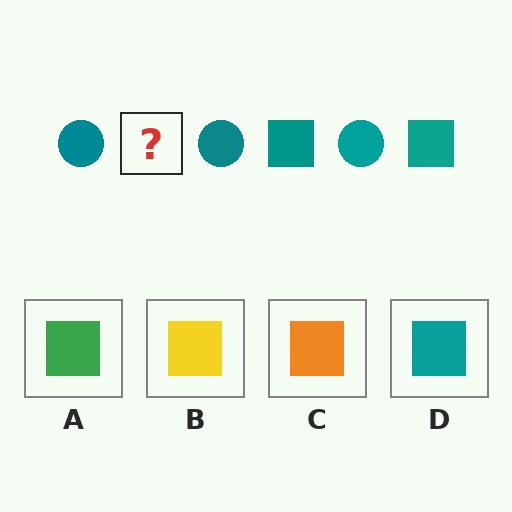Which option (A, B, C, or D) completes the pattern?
D.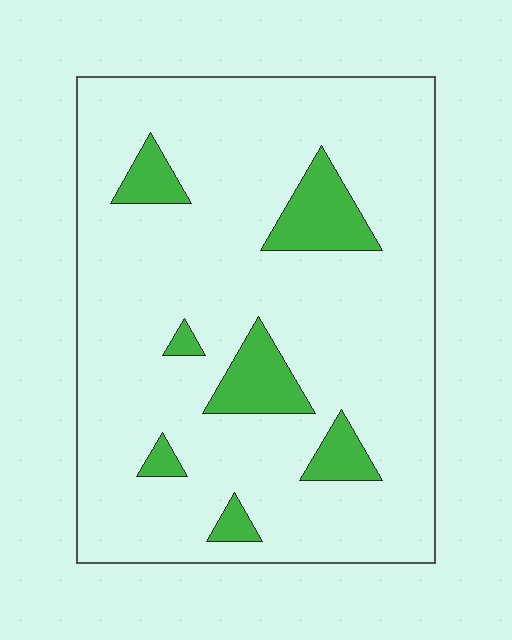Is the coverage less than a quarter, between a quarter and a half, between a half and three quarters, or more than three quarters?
Less than a quarter.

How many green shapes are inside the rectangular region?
7.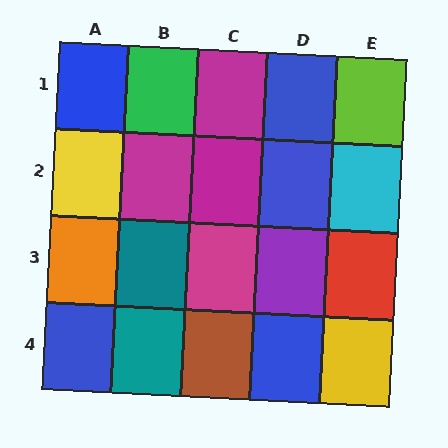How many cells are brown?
1 cell is brown.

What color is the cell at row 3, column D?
Purple.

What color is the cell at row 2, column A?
Yellow.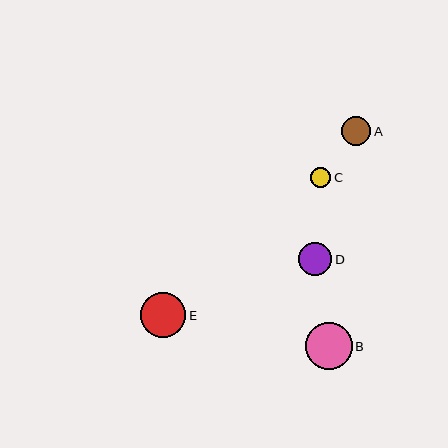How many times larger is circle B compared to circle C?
Circle B is approximately 2.3 times the size of circle C.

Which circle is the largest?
Circle B is the largest with a size of approximately 47 pixels.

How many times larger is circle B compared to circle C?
Circle B is approximately 2.3 times the size of circle C.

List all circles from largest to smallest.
From largest to smallest: B, E, D, A, C.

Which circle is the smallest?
Circle C is the smallest with a size of approximately 20 pixels.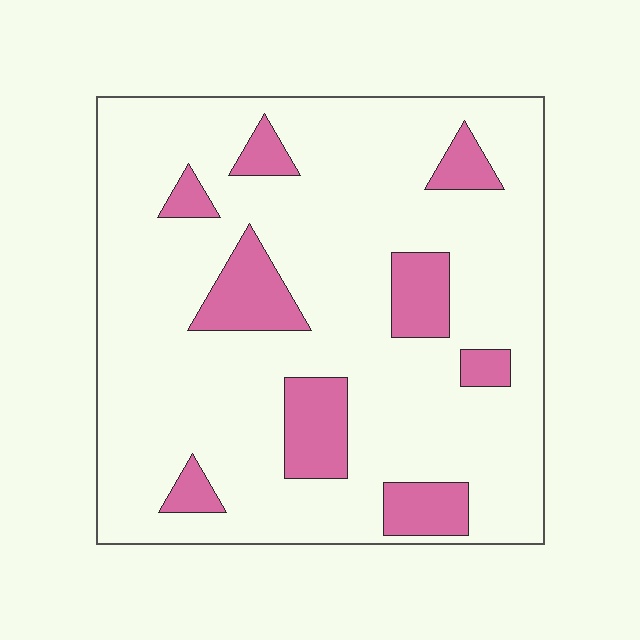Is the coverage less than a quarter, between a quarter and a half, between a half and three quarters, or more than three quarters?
Less than a quarter.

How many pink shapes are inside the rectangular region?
9.